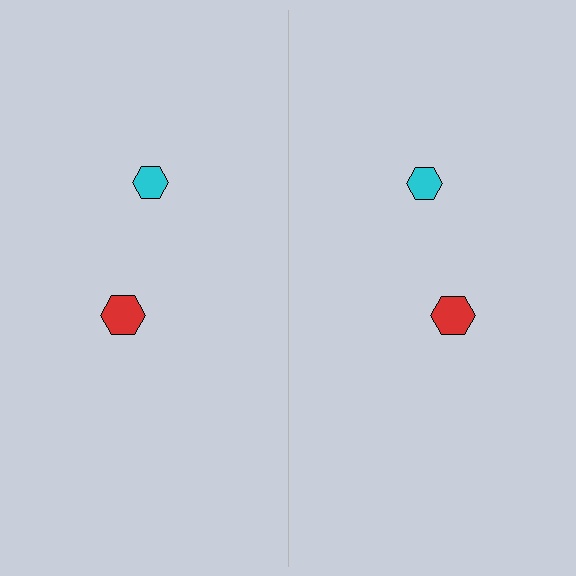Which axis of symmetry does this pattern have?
The pattern has a vertical axis of symmetry running through the center of the image.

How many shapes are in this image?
There are 4 shapes in this image.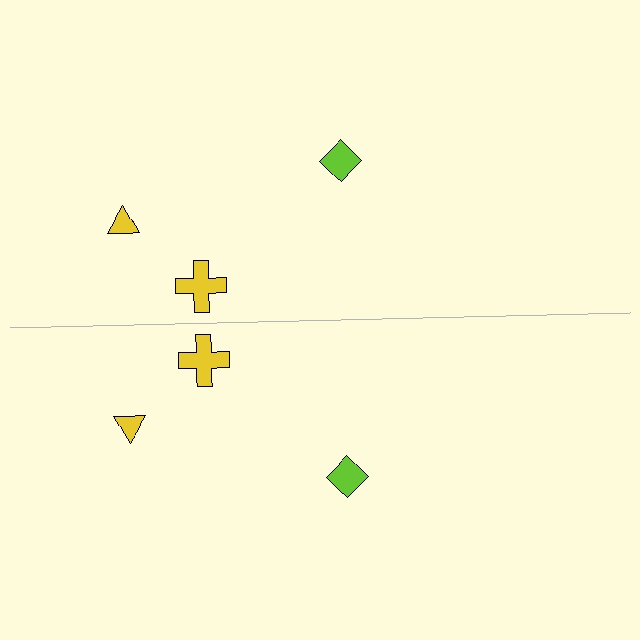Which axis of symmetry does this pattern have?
The pattern has a horizontal axis of symmetry running through the center of the image.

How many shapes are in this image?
There are 6 shapes in this image.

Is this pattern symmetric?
Yes, this pattern has bilateral (reflection) symmetry.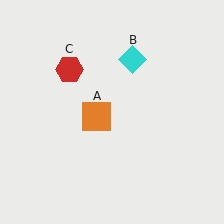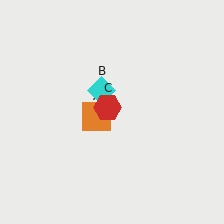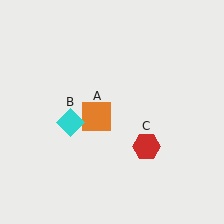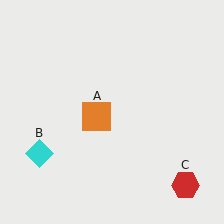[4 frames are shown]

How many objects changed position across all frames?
2 objects changed position: cyan diamond (object B), red hexagon (object C).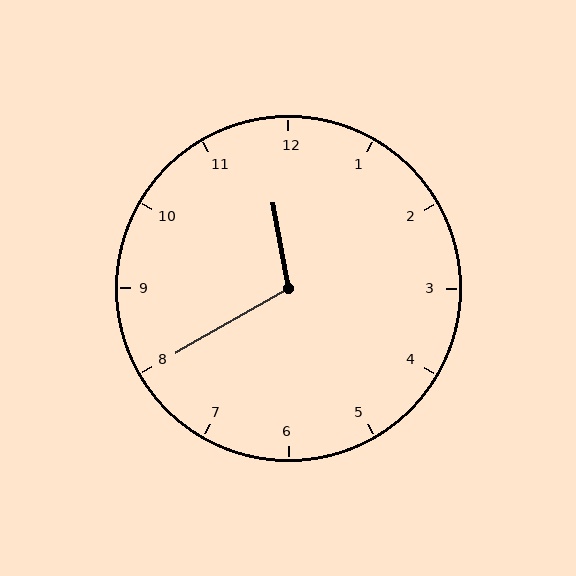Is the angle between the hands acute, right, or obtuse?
It is obtuse.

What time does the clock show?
11:40.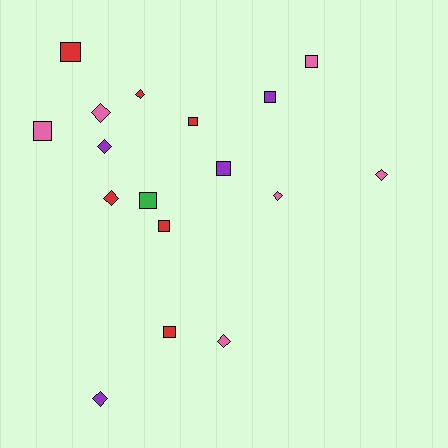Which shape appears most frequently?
Square, with 9 objects.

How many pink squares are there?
There are 2 pink squares.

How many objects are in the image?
There are 17 objects.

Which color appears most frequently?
Pink, with 6 objects.